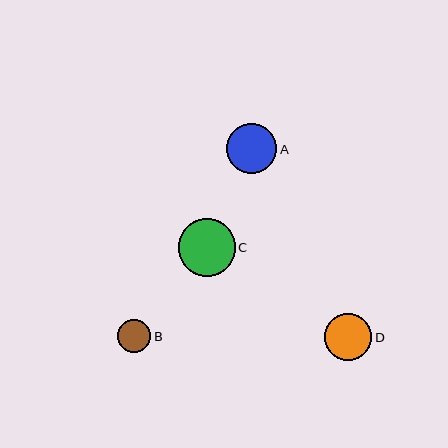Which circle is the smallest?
Circle B is the smallest with a size of approximately 33 pixels.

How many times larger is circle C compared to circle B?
Circle C is approximately 1.7 times the size of circle B.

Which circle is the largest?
Circle C is the largest with a size of approximately 57 pixels.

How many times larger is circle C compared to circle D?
Circle C is approximately 1.2 times the size of circle D.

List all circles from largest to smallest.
From largest to smallest: C, A, D, B.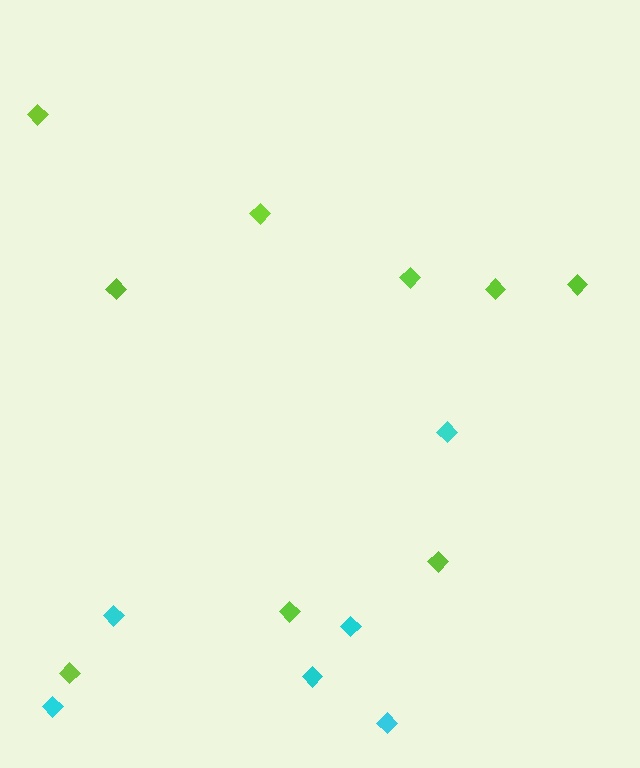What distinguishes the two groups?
There are 2 groups: one group of cyan diamonds (6) and one group of lime diamonds (9).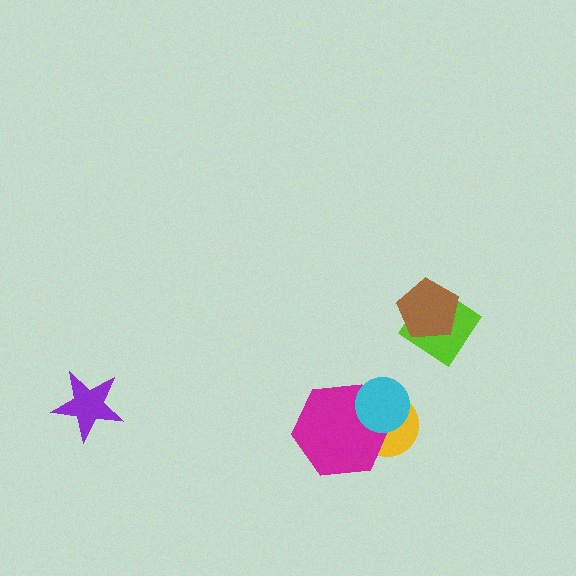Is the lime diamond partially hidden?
Yes, it is partially covered by another shape.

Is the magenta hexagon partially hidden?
Yes, it is partially covered by another shape.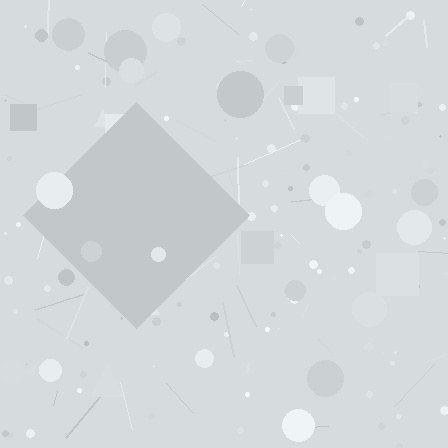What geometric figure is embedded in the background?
A diamond is embedded in the background.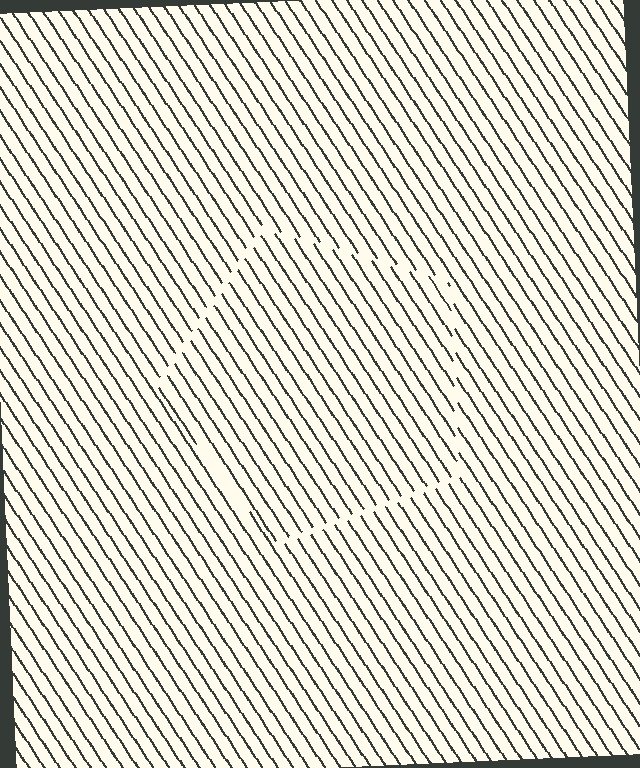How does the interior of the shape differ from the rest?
The interior of the shape contains the same grating, shifted by half a period — the contour is defined by the phase discontinuity where line-ends from the inner and outer gratings abut.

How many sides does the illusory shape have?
5 sides — the line-ends trace a pentagon.